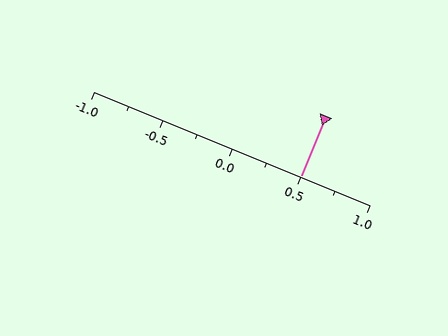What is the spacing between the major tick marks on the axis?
The major ticks are spaced 0.5 apart.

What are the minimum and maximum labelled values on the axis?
The axis runs from -1.0 to 1.0.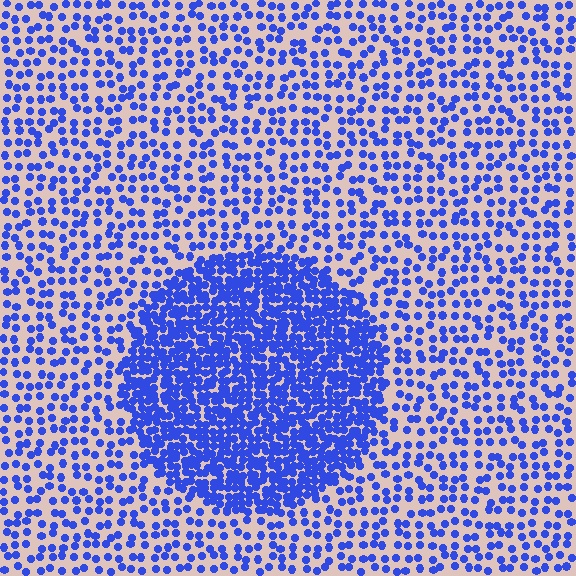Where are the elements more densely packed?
The elements are more densely packed inside the circle boundary.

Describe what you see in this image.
The image contains small blue elements arranged at two different densities. A circle-shaped region is visible where the elements are more densely packed than the surrounding area.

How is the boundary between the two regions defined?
The boundary is defined by a change in element density (approximately 2.5x ratio). All elements are the same color, size, and shape.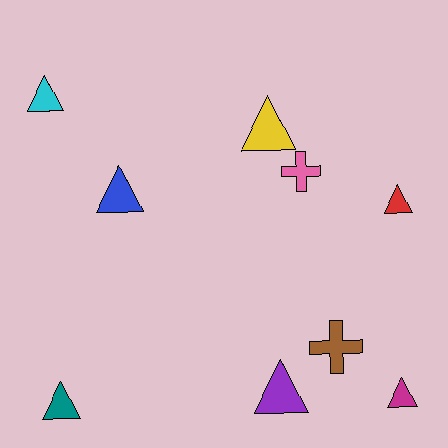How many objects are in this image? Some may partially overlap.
There are 9 objects.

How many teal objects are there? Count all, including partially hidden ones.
There is 1 teal object.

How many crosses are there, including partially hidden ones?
There are 2 crosses.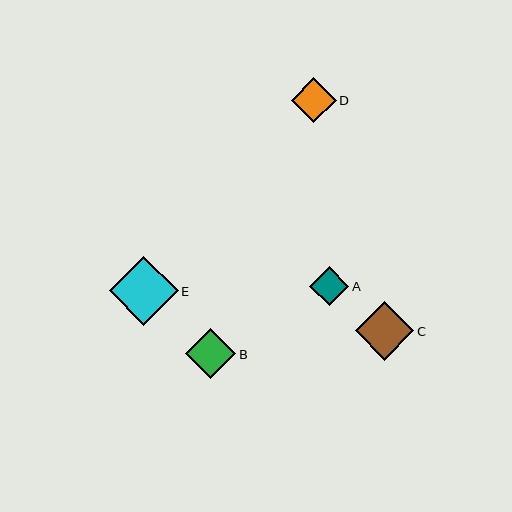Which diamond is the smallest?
Diamond A is the smallest with a size of approximately 39 pixels.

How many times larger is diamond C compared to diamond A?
Diamond C is approximately 1.5 times the size of diamond A.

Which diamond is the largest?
Diamond E is the largest with a size of approximately 69 pixels.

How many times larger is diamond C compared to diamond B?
Diamond C is approximately 1.2 times the size of diamond B.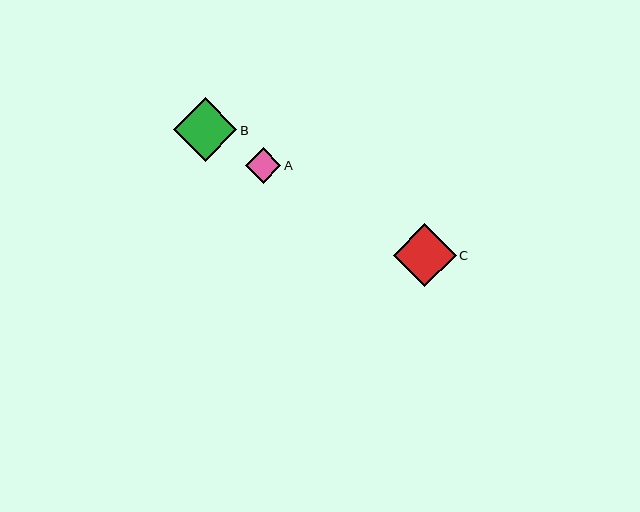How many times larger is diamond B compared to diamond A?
Diamond B is approximately 1.8 times the size of diamond A.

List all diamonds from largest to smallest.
From largest to smallest: B, C, A.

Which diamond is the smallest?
Diamond A is the smallest with a size of approximately 35 pixels.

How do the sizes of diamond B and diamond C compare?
Diamond B and diamond C are approximately the same size.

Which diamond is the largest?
Diamond B is the largest with a size of approximately 64 pixels.